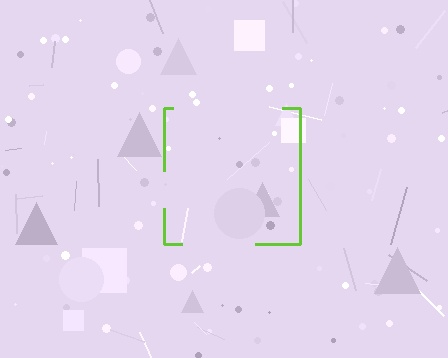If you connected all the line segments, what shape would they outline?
They would outline a square.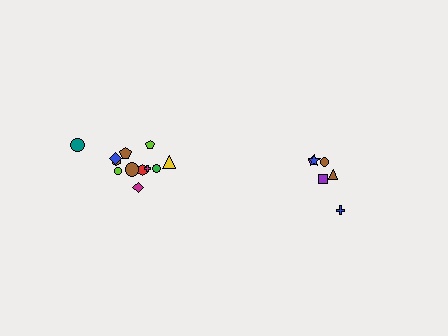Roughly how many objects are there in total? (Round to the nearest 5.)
Roughly 20 objects in total.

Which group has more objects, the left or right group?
The left group.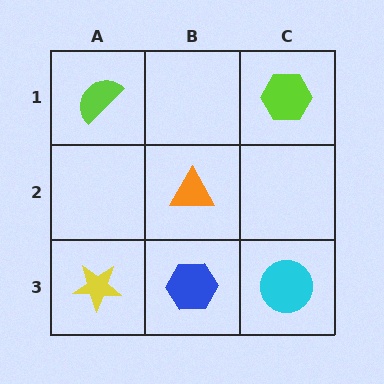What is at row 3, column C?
A cyan circle.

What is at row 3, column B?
A blue hexagon.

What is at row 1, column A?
A lime semicircle.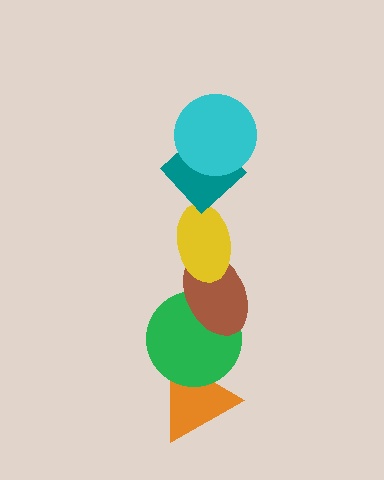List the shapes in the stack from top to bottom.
From top to bottom: the cyan circle, the teal diamond, the yellow ellipse, the brown ellipse, the green circle, the orange triangle.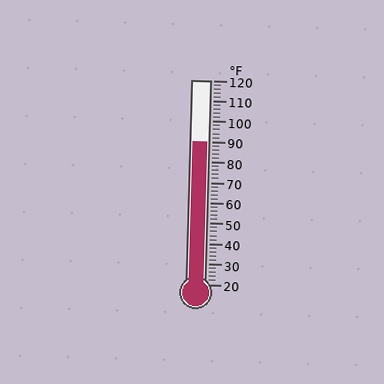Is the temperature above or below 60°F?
The temperature is above 60°F.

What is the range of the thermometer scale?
The thermometer scale ranges from 20°F to 120°F.